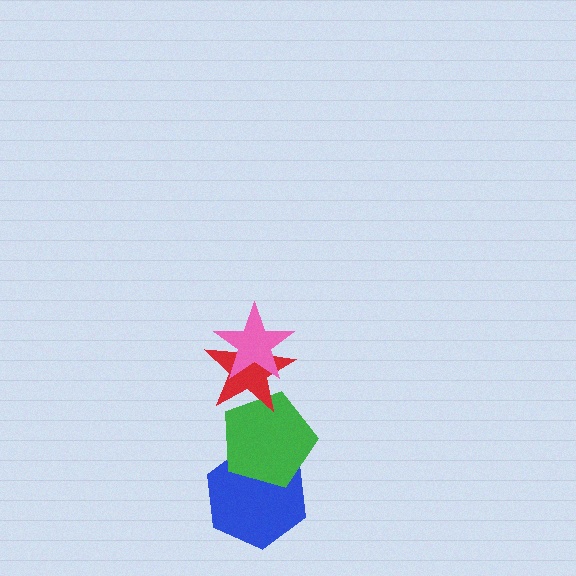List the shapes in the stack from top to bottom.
From top to bottom: the pink star, the red star, the green pentagon, the blue hexagon.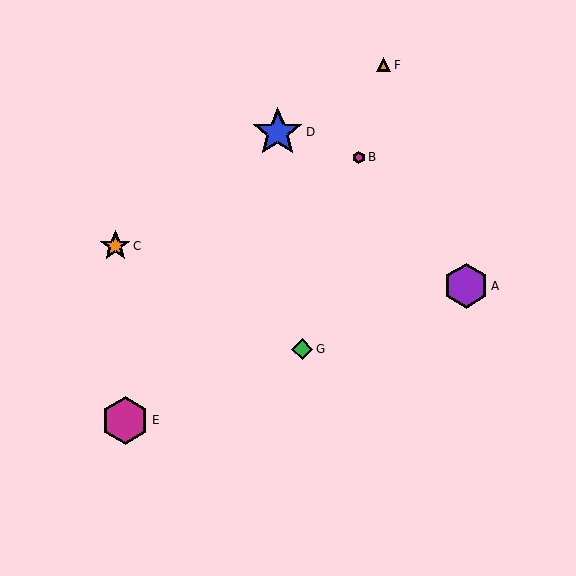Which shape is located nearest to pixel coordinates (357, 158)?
The magenta hexagon (labeled B) at (359, 157) is nearest to that location.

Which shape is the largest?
The blue star (labeled D) is the largest.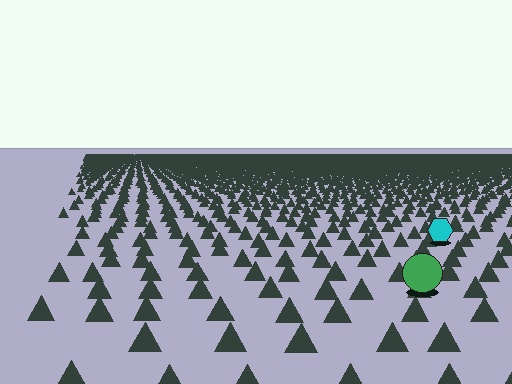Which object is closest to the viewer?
The green circle is closest. The texture marks near it are larger and more spread out.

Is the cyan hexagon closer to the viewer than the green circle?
No. The green circle is closer — you can tell from the texture gradient: the ground texture is coarser near it.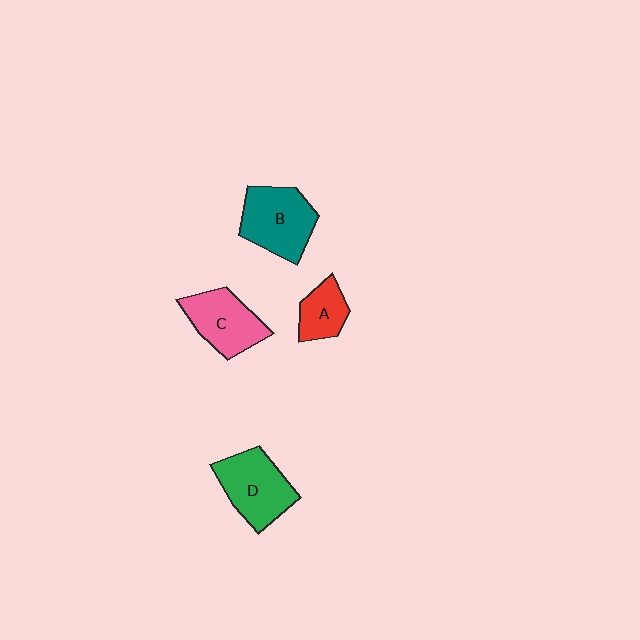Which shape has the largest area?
Shape B (teal).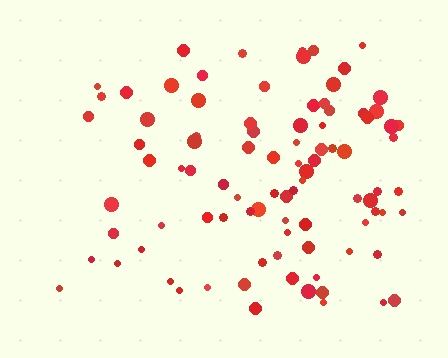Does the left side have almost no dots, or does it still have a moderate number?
Still a moderate number, just noticeably fewer than the right.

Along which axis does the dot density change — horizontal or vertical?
Horizontal.